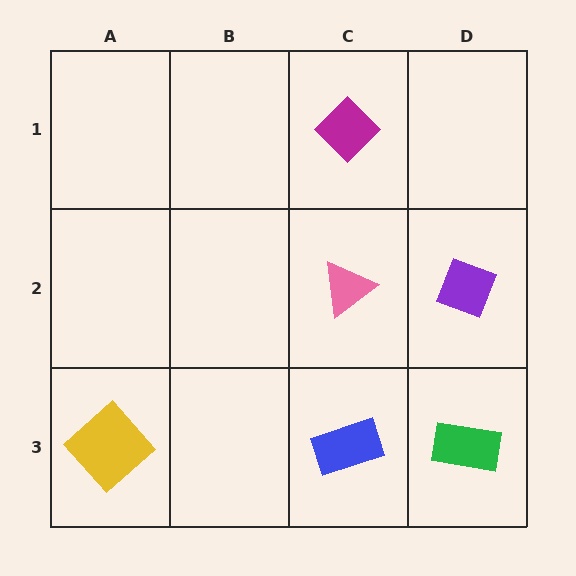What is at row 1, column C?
A magenta diamond.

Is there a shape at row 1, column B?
No, that cell is empty.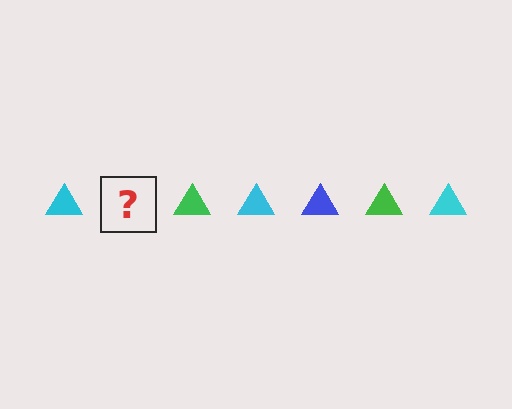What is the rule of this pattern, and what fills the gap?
The rule is that the pattern cycles through cyan, blue, green triangles. The gap should be filled with a blue triangle.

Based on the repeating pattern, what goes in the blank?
The blank should be a blue triangle.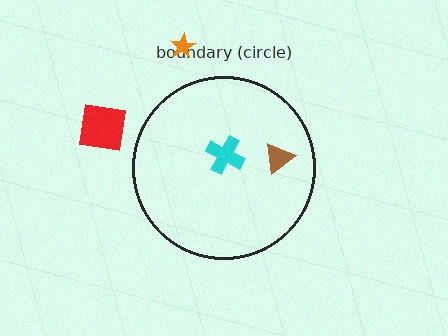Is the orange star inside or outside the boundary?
Outside.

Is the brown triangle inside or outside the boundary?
Inside.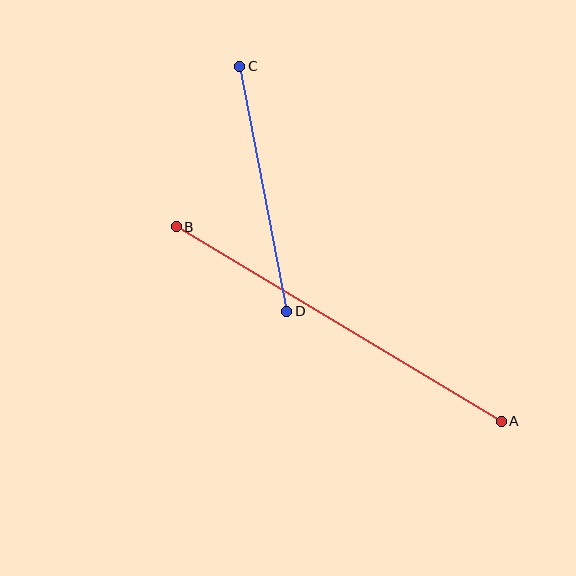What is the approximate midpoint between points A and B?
The midpoint is at approximately (339, 324) pixels.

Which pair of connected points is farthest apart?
Points A and B are farthest apart.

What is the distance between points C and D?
The distance is approximately 250 pixels.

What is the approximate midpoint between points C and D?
The midpoint is at approximately (263, 189) pixels.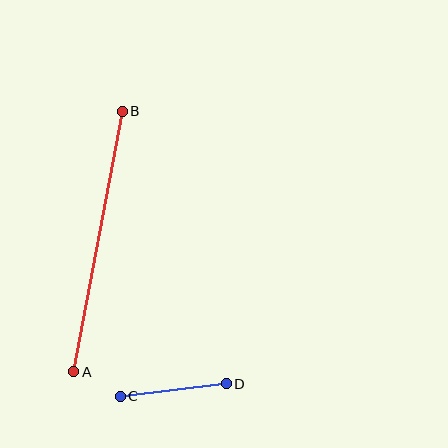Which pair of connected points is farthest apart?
Points A and B are farthest apart.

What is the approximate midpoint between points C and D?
The midpoint is at approximately (173, 390) pixels.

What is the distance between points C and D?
The distance is approximately 106 pixels.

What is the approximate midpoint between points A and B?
The midpoint is at approximately (98, 241) pixels.